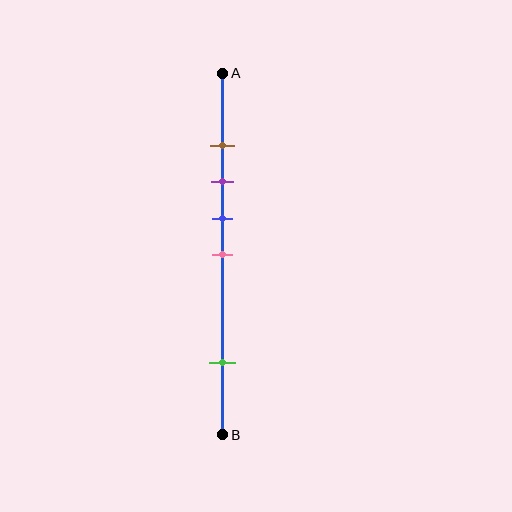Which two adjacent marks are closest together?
The brown and purple marks are the closest adjacent pair.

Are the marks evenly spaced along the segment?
No, the marks are not evenly spaced.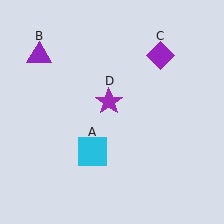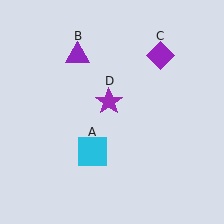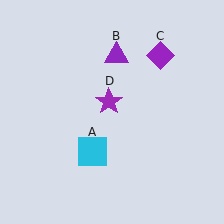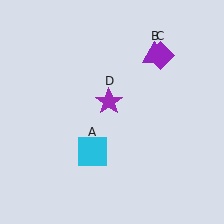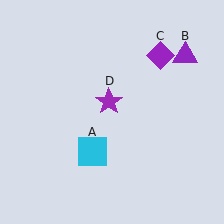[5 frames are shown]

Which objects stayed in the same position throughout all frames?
Cyan square (object A) and purple diamond (object C) and purple star (object D) remained stationary.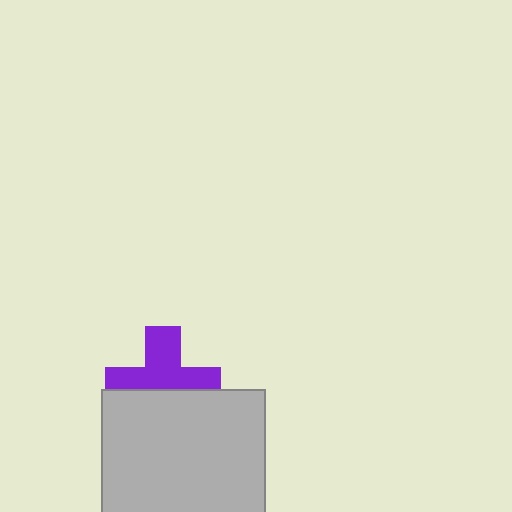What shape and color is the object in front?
The object in front is a light gray square.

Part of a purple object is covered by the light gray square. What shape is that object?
It is a cross.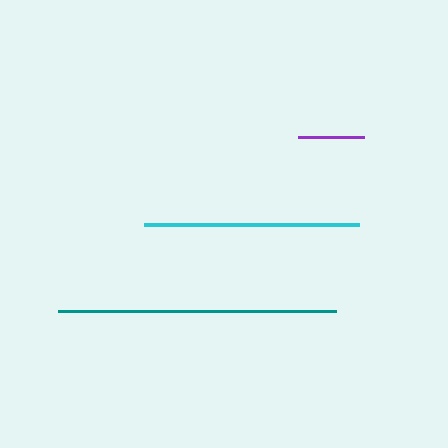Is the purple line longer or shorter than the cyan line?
The cyan line is longer than the purple line.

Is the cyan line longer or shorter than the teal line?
The teal line is longer than the cyan line.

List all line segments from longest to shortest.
From longest to shortest: teal, cyan, purple.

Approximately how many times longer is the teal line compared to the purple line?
The teal line is approximately 4.2 times the length of the purple line.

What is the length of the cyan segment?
The cyan segment is approximately 216 pixels long.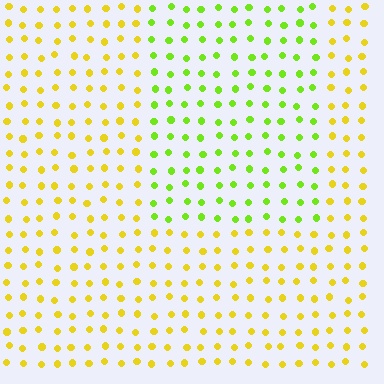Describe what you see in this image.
The image is filled with small yellow elements in a uniform arrangement. A rectangle-shaped region is visible where the elements are tinted to a slightly different hue, forming a subtle color boundary.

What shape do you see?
I see a rectangle.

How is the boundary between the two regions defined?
The boundary is defined purely by a slight shift in hue (about 40 degrees). Spacing, size, and orientation are identical on both sides.